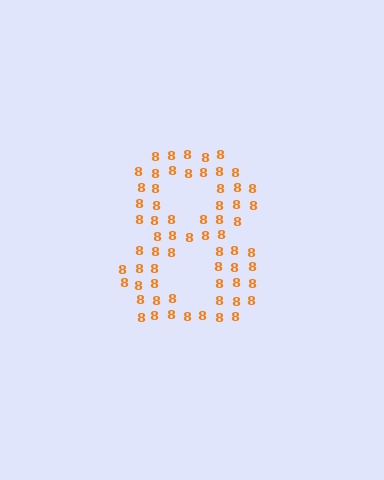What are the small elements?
The small elements are digit 8's.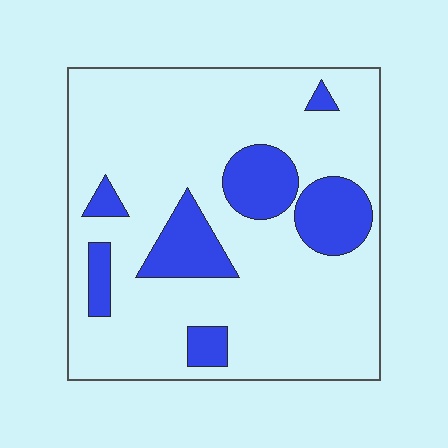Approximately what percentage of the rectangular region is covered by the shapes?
Approximately 20%.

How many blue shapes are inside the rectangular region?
7.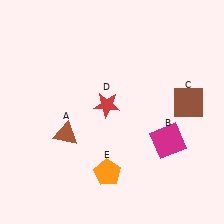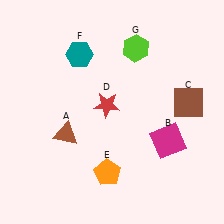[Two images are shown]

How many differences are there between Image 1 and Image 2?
There are 2 differences between the two images.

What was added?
A teal hexagon (F), a lime hexagon (G) were added in Image 2.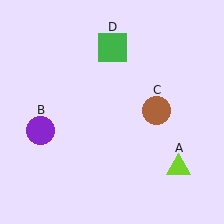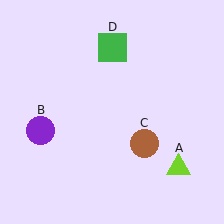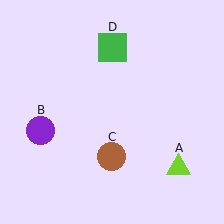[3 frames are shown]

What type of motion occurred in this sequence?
The brown circle (object C) rotated clockwise around the center of the scene.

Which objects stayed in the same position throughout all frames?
Lime triangle (object A) and purple circle (object B) and green square (object D) remained stationary.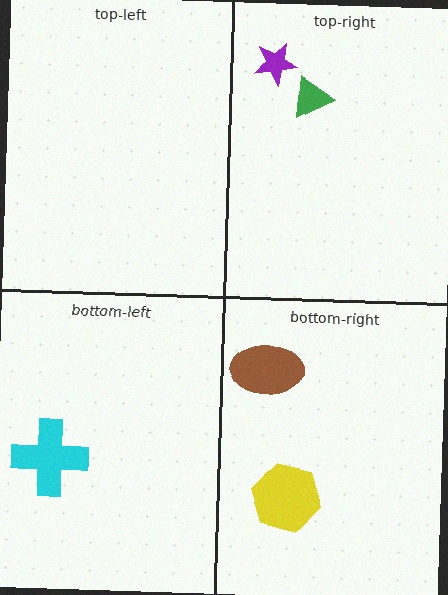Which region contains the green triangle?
The top-right region.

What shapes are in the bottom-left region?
The cyan cross.